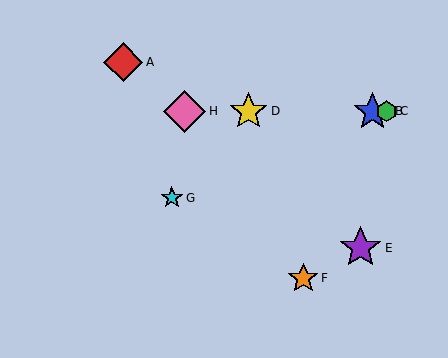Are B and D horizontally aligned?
Yes, both are at y≈111.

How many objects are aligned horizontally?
4 objects (B, C, D, H) are aligned horizontally.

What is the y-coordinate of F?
Object F is at y≈278.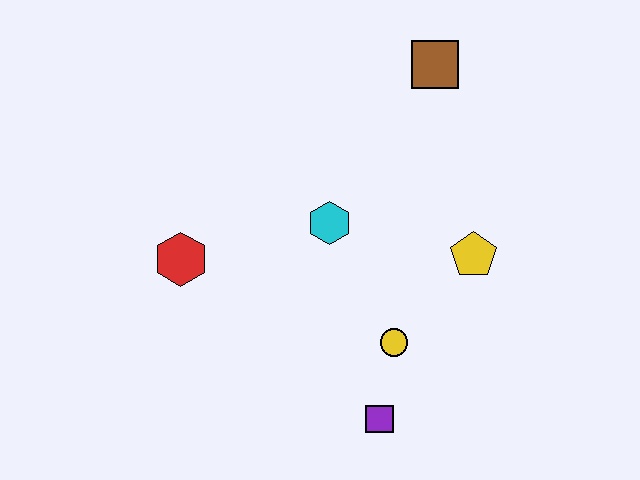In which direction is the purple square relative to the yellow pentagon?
The purple square is below the yellow pentagon.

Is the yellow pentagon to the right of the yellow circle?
Yes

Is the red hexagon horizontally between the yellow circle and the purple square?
No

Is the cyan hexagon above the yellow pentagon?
Yes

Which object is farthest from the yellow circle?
The brown square is farthest from the yellow circle.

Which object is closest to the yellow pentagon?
The yellow circle is closest to the yellow pentagon.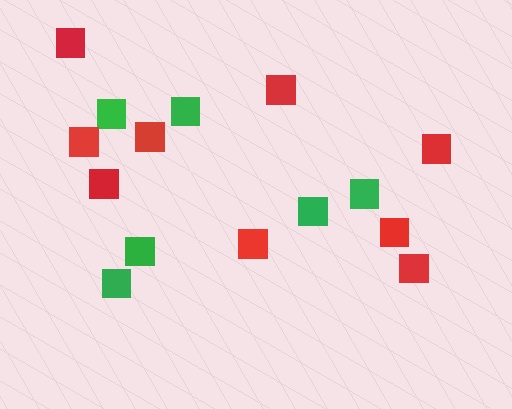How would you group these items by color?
There are 2 groups: one group of green squares (6) and one group of red squares (9).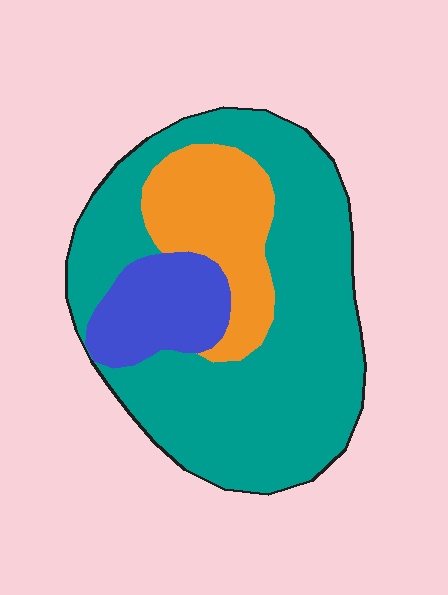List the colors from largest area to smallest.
From largest to smallest: teal, orange, blue.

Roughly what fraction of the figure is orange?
Orange takes up between a sixth and a third of the figure.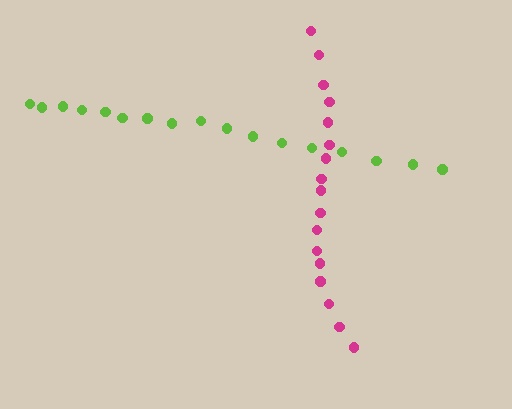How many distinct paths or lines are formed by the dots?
There are 2 distinct paths.